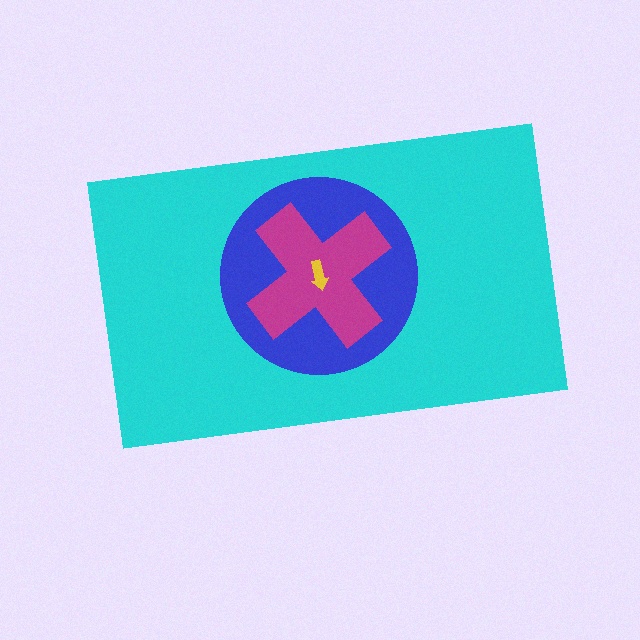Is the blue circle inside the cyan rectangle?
Yes.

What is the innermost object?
The yellow arrow.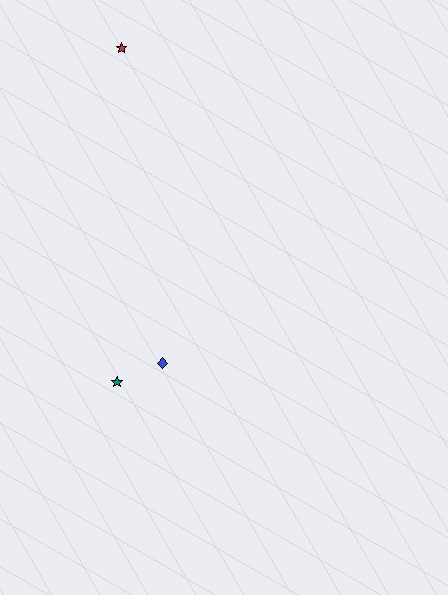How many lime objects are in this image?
There are no lime objects.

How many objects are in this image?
There are 3 objects.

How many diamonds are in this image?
There is 1 diamond.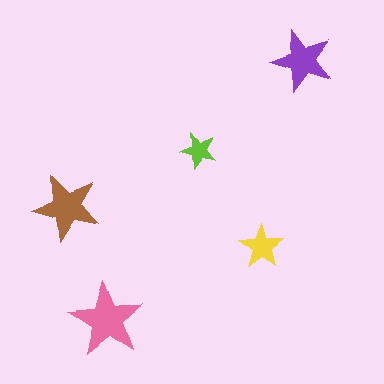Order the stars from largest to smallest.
the pink one, the brown one, the purple one, the yellow one, the lime one.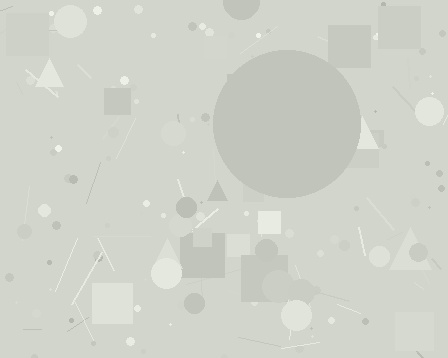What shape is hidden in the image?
A circle is hidden in the image.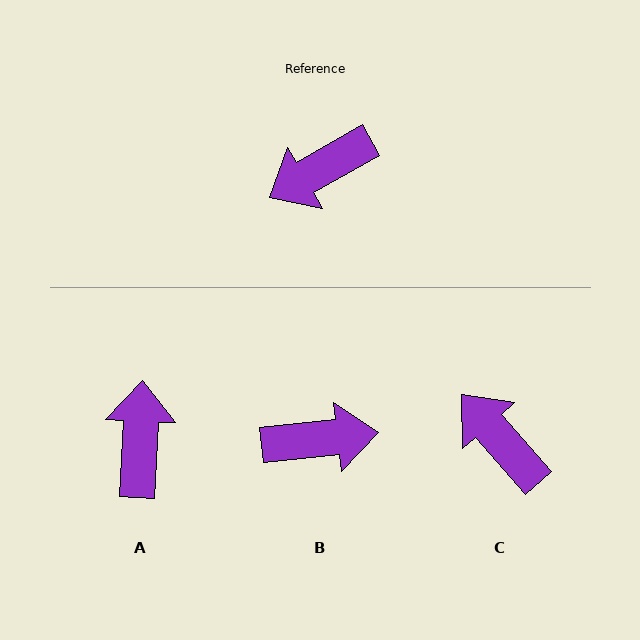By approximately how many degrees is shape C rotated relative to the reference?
Approximately 78 degrees clockwise.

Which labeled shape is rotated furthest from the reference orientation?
B, about 156 degrees away.